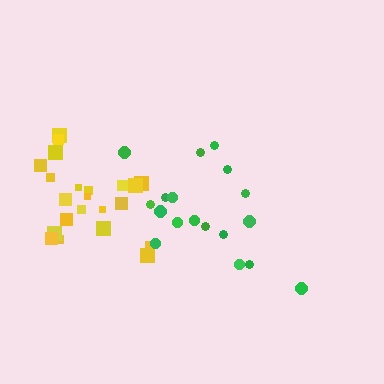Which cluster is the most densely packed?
Yellow.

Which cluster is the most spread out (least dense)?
Green.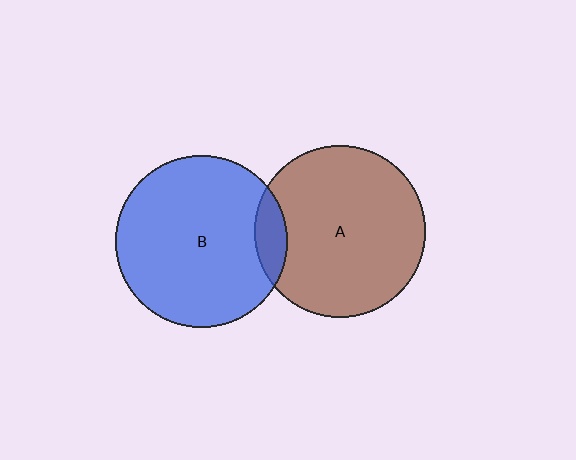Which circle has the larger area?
Circle B (blue).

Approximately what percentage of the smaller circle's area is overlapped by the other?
Approximately 10%.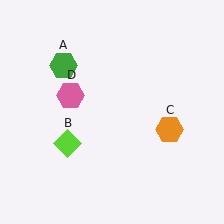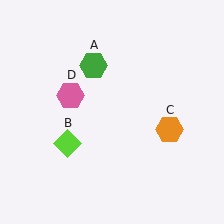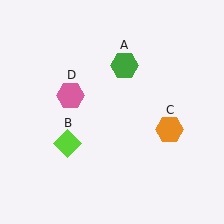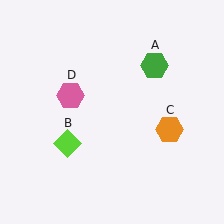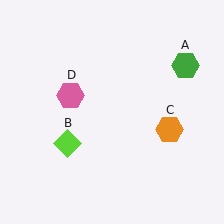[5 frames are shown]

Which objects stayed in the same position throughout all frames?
Lime diamond (object B) and orange hexagon (object C) and pink hexagon (object D) remained stationary.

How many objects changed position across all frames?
1 object changed position: green hexagon (object A).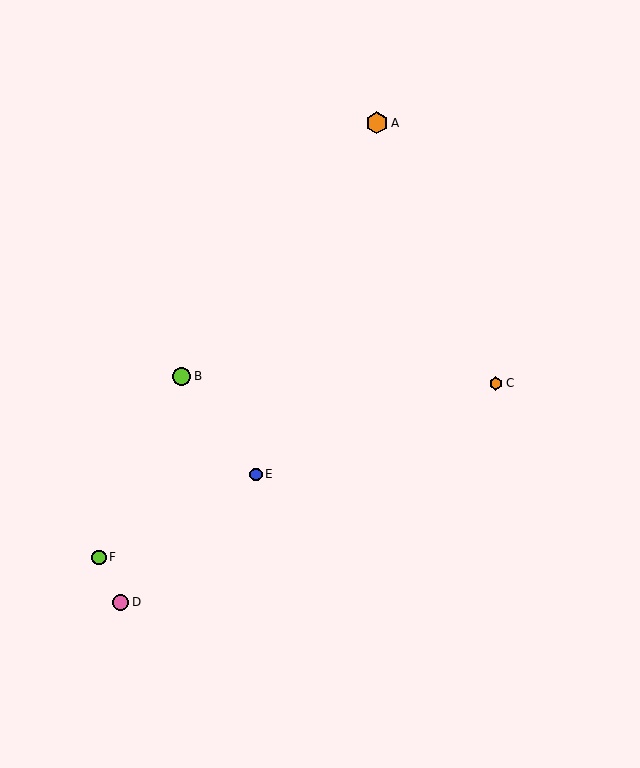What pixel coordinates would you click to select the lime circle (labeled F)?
Click at (99, 557) to select the lime circle F.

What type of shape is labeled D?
Shape D is a pink circle.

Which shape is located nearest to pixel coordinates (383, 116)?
The orange hexagon (labeled A) at (377, 123) is nearest to that location.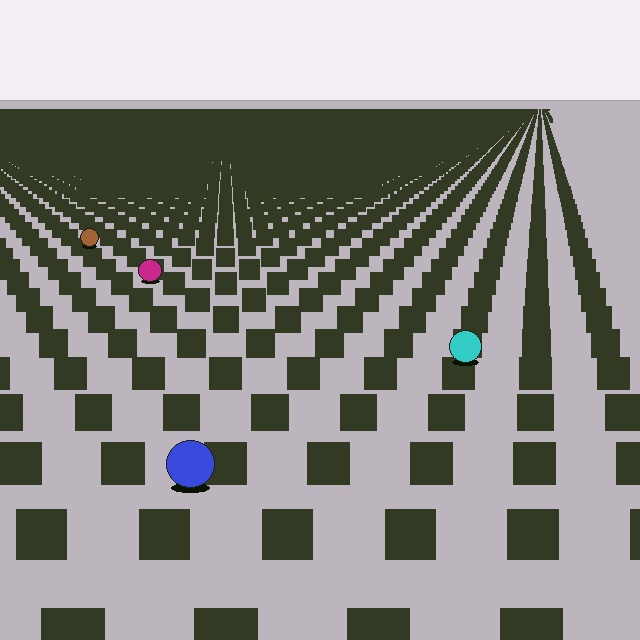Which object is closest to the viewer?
The blue circle is closest. The texture marks near it are larger and more spread out.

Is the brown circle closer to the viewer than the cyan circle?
No. The cyan circle is closer — you can tell from the texture gradient: the ground texture is coarser near it.